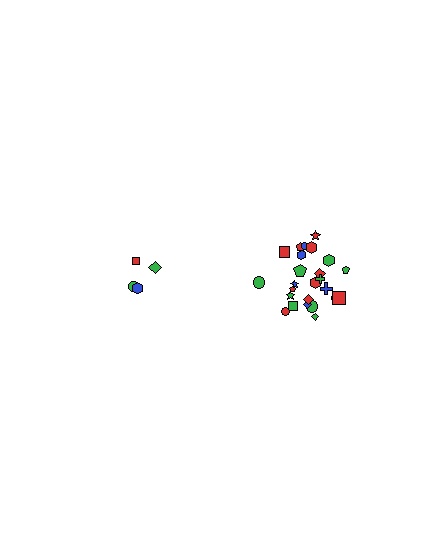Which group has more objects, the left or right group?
The right group.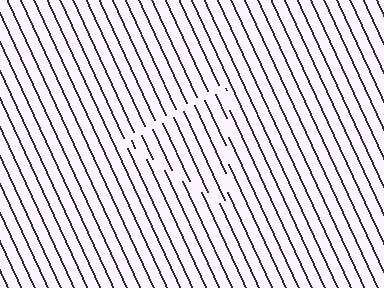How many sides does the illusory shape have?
3 sides — the line-ends trace a triangle.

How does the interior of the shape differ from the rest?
The interior of the shape contains the same grating, shifted by half a period — the contour is defined by the phase discontinuity where line-ends from the inner and outer gratings abut.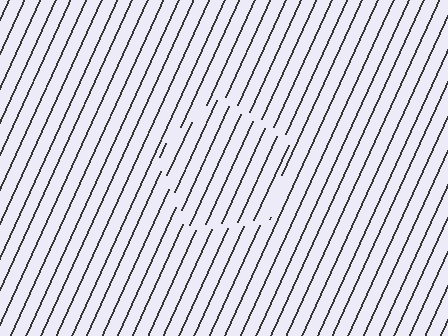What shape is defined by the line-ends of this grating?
An illusory pentagon. The interior of the shape contains the same grating, shifted by half a period — the contour is defined by the phase discontinuity where line-ends from the inner and outer gratings abut.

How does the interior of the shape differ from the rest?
The interior of the shape contains the same grating, shifted by half a period — the contour is defined by the phase discontinuity where line-ends from the inner and outer gratings abut.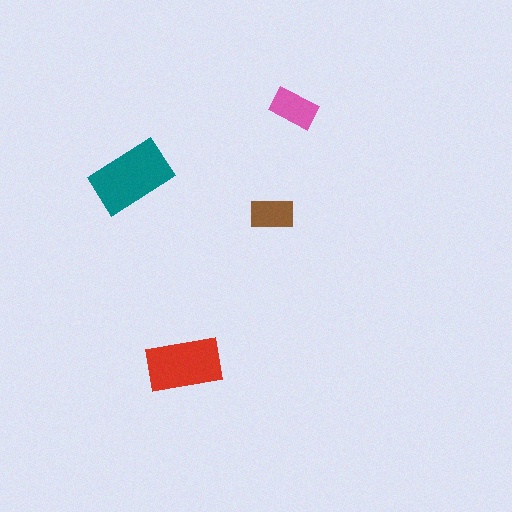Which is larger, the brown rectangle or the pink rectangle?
The pink one.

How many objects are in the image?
There are 4 objects in the image.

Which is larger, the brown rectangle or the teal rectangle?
The teal one.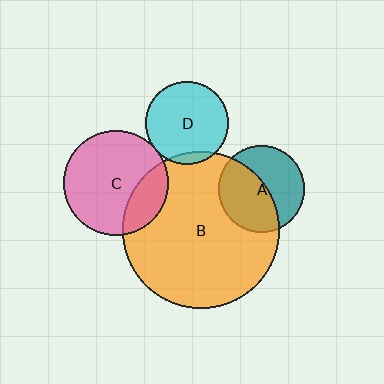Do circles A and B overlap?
Yes.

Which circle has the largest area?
Circle B (orange).